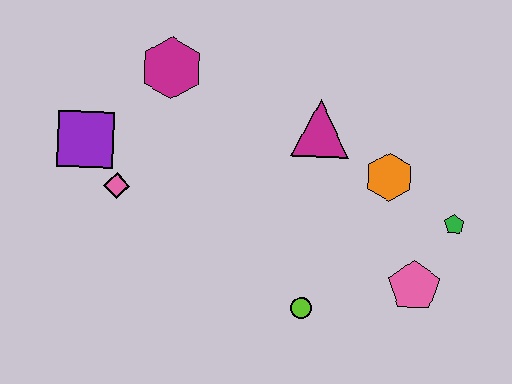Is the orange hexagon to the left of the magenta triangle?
No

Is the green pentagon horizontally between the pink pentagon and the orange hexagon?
No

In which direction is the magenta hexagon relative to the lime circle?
The magenta hexagon is above the lime circle.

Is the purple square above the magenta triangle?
No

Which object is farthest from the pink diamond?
The green pentagon is farthest from the pink diamond.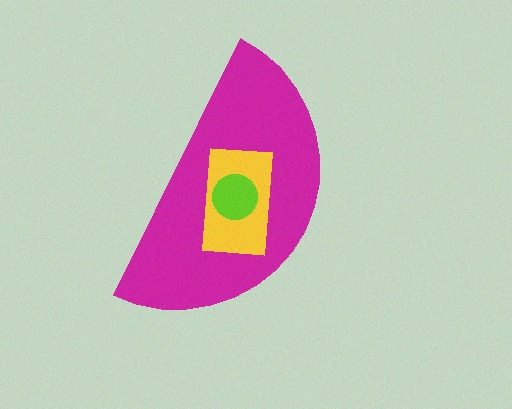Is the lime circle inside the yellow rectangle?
Yes.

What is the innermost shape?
The lime circle.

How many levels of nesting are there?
3.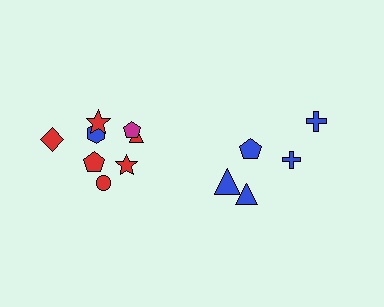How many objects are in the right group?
There are 5 objects.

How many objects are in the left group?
There are 8 objects.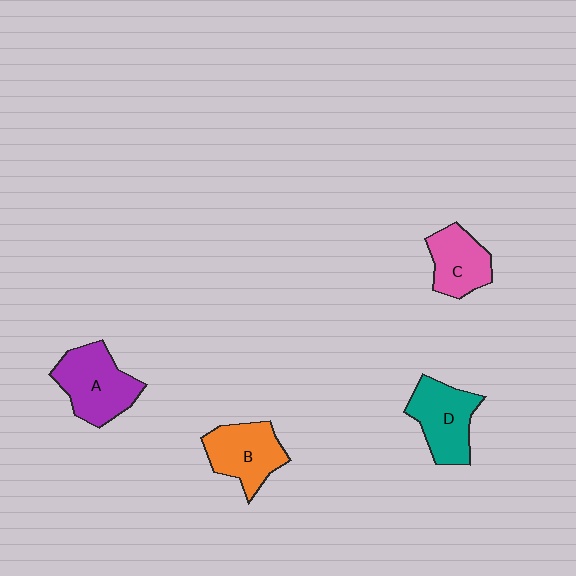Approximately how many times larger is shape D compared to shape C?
Approximately 1.2 times.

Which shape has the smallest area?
Shape C (pink).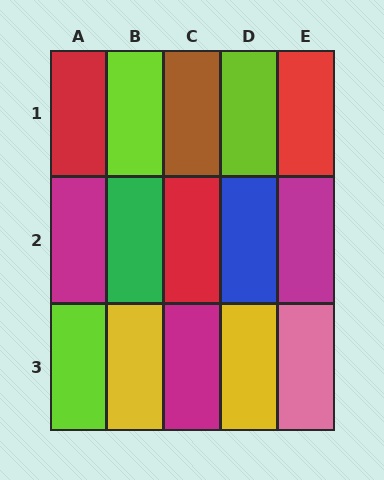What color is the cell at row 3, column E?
Pink.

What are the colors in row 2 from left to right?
Magenta, green, red, blue, magenta.